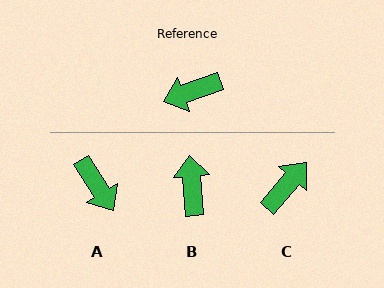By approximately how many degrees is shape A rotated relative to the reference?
Approximately 103 degrees counter-clockwise.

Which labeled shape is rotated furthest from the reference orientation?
C, about 150 degrees away.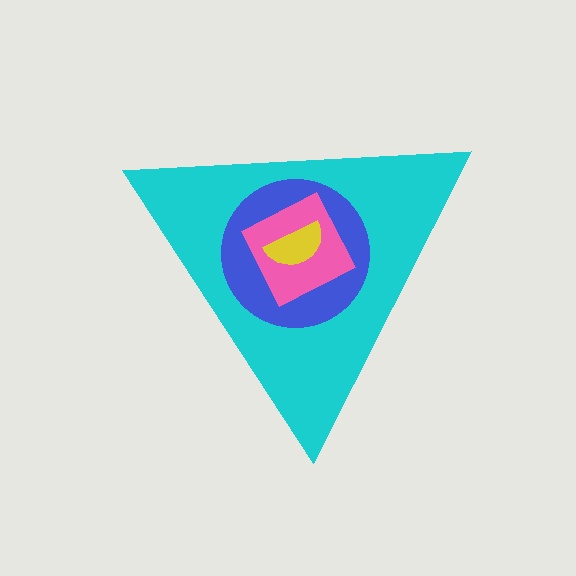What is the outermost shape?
The cyan triangle.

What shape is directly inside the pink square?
The yellow semicircle.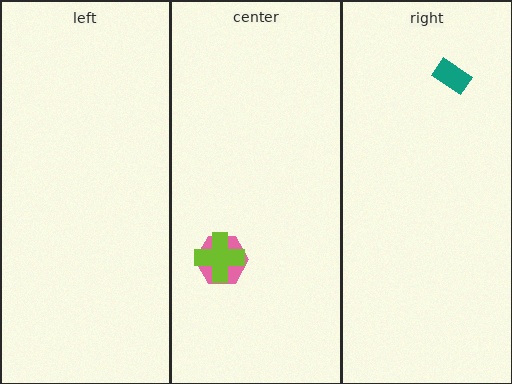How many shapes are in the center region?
2.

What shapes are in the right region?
The teal rectangle.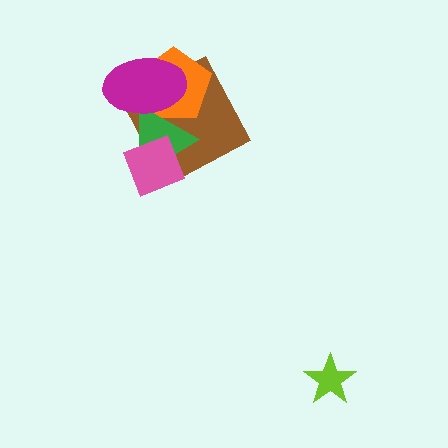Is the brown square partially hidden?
Yes, it is partially covered by another shape.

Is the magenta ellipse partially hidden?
No, no other shape covers it.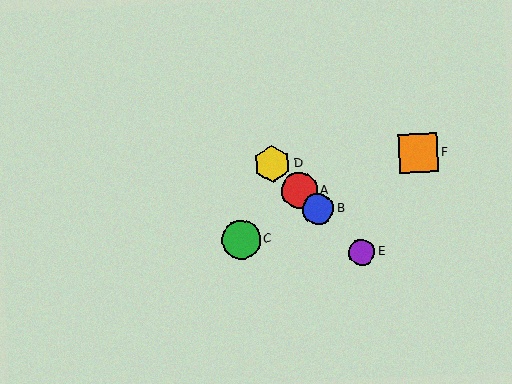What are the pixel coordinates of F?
Object F is at (418, 154).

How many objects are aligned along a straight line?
4 objects (A, B, D, E) are aligned along a straight line.